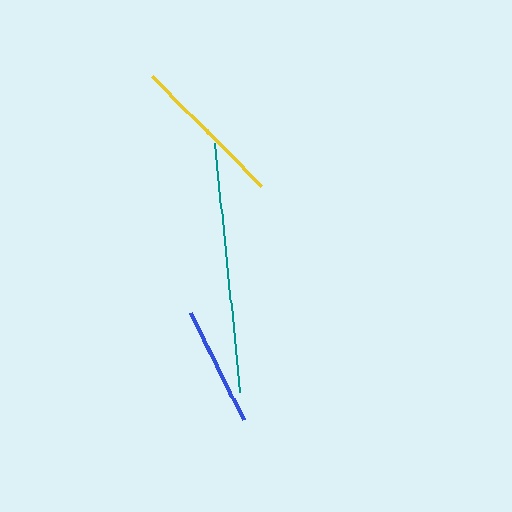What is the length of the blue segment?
The blue segment is approximately 120 pixels long.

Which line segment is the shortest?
The blue line is the shortest at approximately 120 pixels.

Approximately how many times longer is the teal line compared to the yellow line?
The teal line is approximately 1.6 times the length of the yellow line.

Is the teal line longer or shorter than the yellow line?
The teal line is longer than the yellow line.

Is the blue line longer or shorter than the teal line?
The teal line is longer than the blue line.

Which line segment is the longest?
The teal line is the longest at approximately 250 pixels.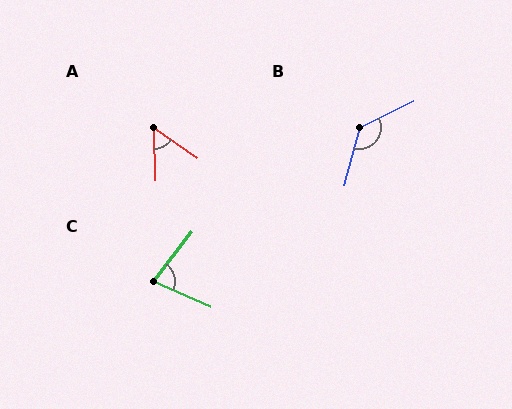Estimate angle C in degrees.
Approximately 76 degrees.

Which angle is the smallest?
A, at approximately 54 degrees.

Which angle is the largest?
B, at approximately 131 degrees.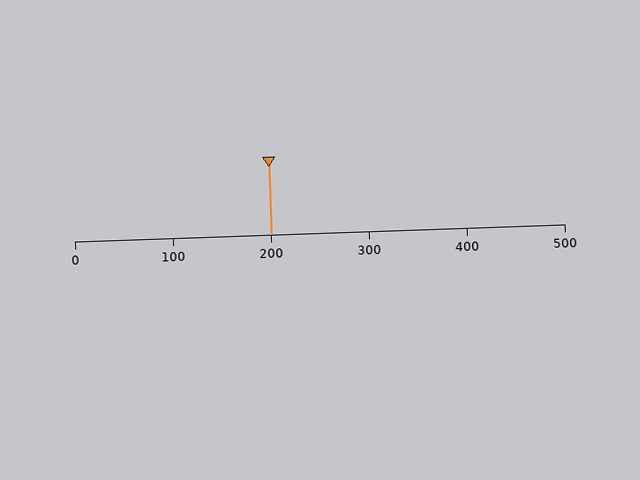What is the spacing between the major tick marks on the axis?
The major ticks are spaced 100 apart.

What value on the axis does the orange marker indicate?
The marker indicates approximately 200.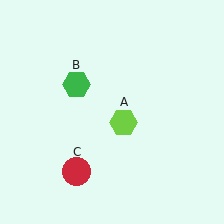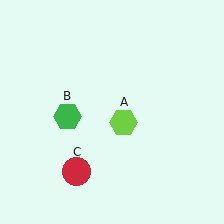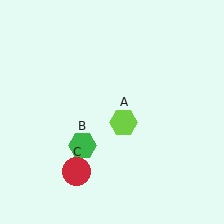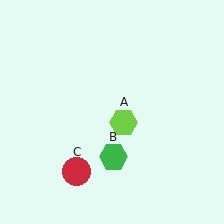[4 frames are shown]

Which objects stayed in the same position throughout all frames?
Lime hexagon (object A) and red circle (object C) remained stationary.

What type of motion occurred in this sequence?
The green hexagon (object B) rotated counterclockwise around the center of the scene.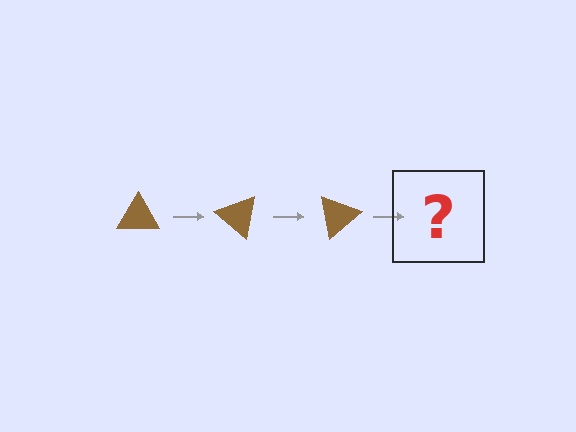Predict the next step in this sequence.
The next step is a brown triangle rotated 120 degrees.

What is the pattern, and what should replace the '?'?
The pattern is that the triangle rotates 40 degrees each step. The '?' should be a brown triangle rotated 120 degrees.